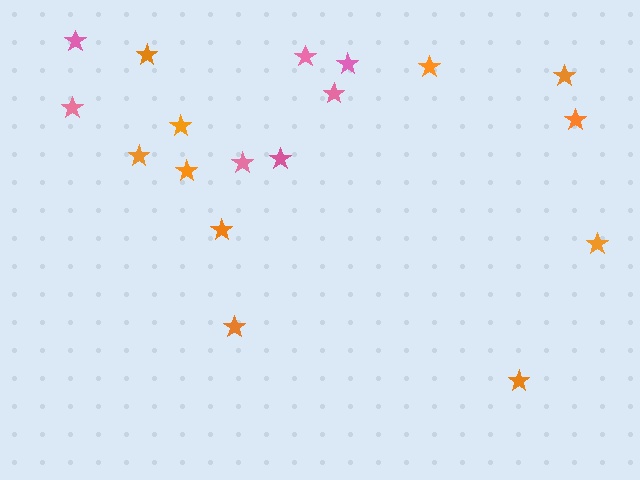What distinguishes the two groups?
There are 2 groups: one group of orange stars (11) and one group of pink stars (7).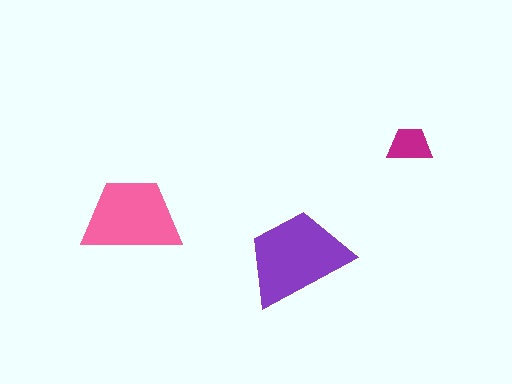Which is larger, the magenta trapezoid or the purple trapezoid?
The purple one.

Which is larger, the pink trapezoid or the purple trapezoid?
The purple one.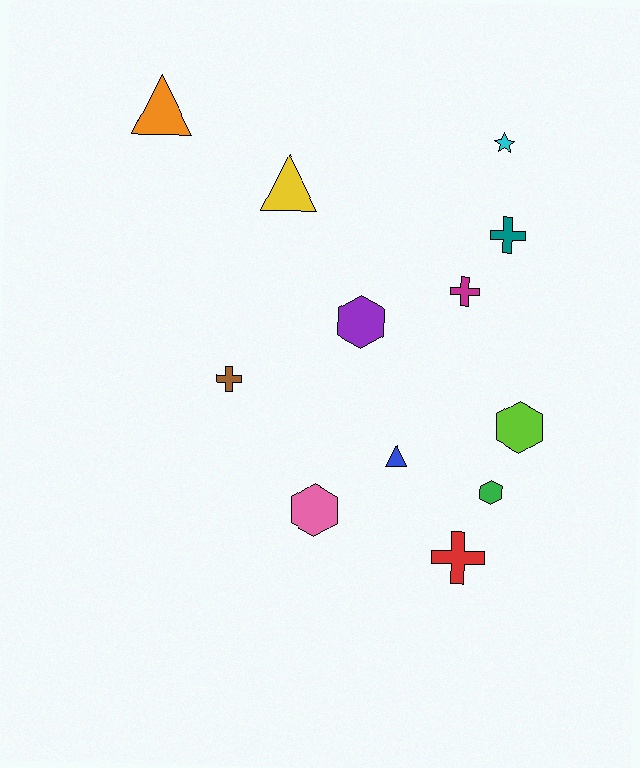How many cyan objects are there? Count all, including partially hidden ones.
There is 1 cyan object.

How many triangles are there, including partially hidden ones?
There are 3 triangles.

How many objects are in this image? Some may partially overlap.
There are 12 objects.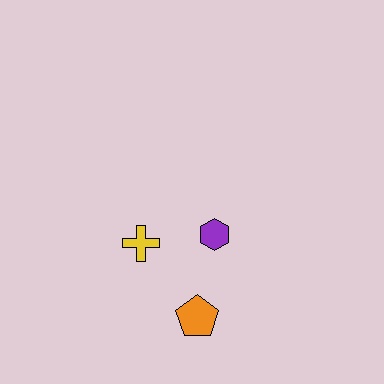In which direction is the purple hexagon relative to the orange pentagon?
The purple hexagon is above the orange pentagon.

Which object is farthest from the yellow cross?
The orange pentagon is farthest from the yellow cross.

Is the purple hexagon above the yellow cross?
Yes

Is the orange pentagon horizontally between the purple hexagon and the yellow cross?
Yes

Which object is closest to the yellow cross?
The purple hexagon is closest to the yellow cross.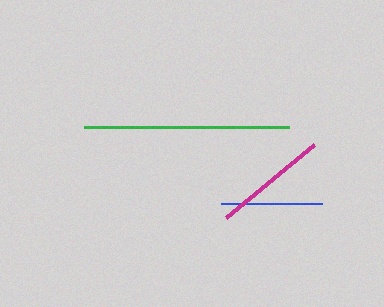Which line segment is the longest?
The green line is the longest at approximately 205 pixels.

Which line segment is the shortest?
The blue line is the shortest at approximately 101 pixels.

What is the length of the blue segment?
The blue segment is approximately 101 pixels long.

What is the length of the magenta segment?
The magenta segment is approximately 114 pixels long.